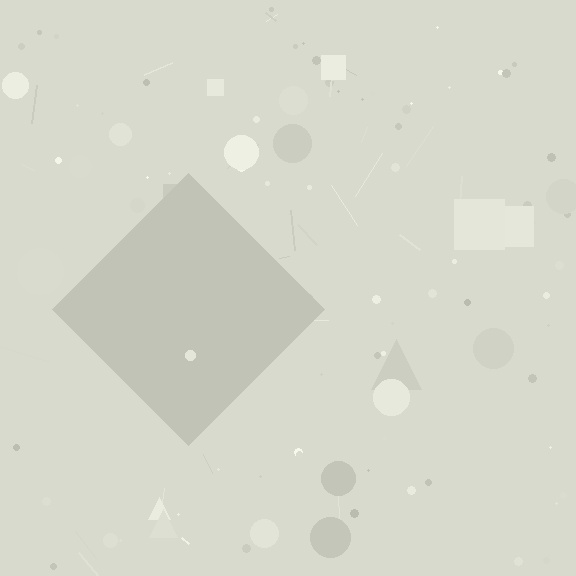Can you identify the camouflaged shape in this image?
The camouflaged shape is a diamond.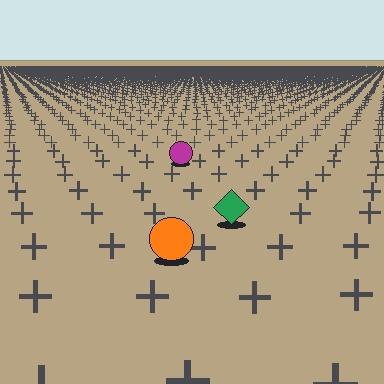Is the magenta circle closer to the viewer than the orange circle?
No. The orange circle is closer — you can tell from the texture gradient: the ground texture is coarser near it.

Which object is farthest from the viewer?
The magenta circle is farthest from the viewer. It appears smaller and the ground texture around it is denser.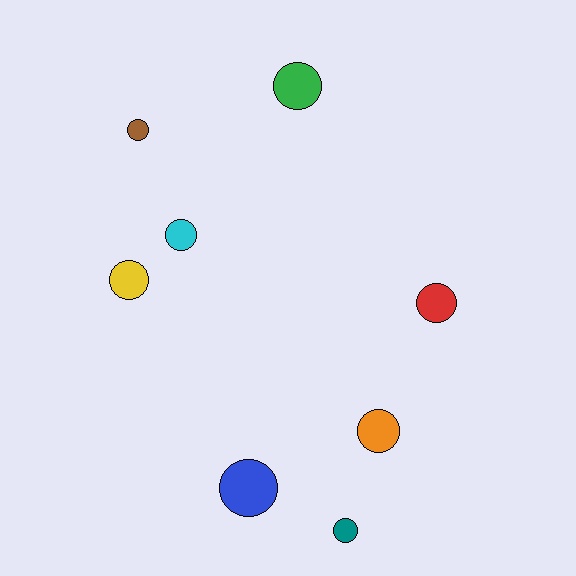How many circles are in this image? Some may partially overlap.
There are 8 circles.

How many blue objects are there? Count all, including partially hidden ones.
There is 1 blue object.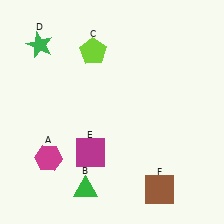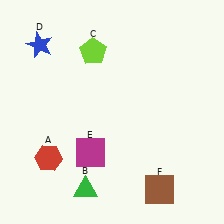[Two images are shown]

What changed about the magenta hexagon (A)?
In Image 1, A is magenta. In Image 2, it changed to red.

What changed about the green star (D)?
In Image 1, D is green. In Image 2, it changed to blue.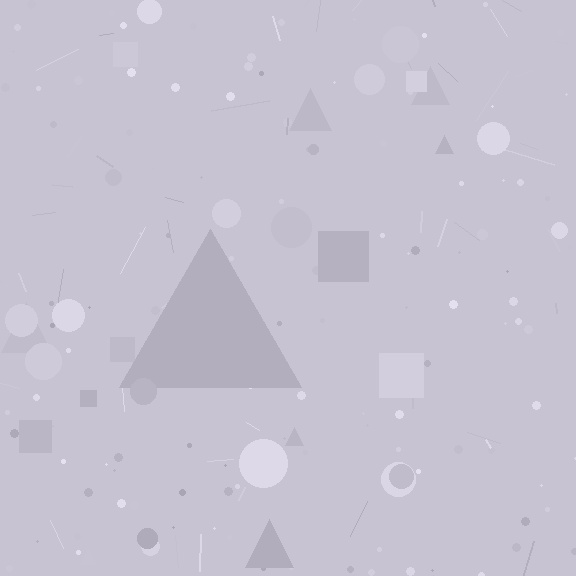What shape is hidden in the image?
A triangle is hidden in the image.